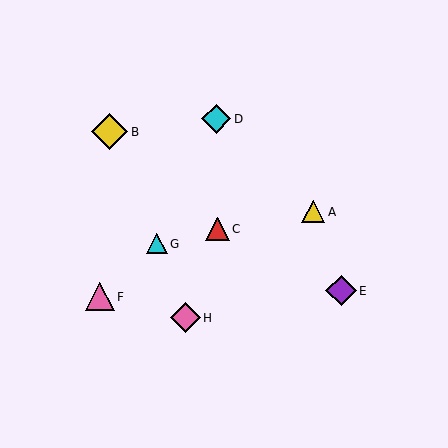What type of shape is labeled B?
Shape B is a yellow diamond.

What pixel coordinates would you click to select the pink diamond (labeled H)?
Click at (185, 318) to select the pink diamond H.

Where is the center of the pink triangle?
The center of the pink triangle is at (100, 297).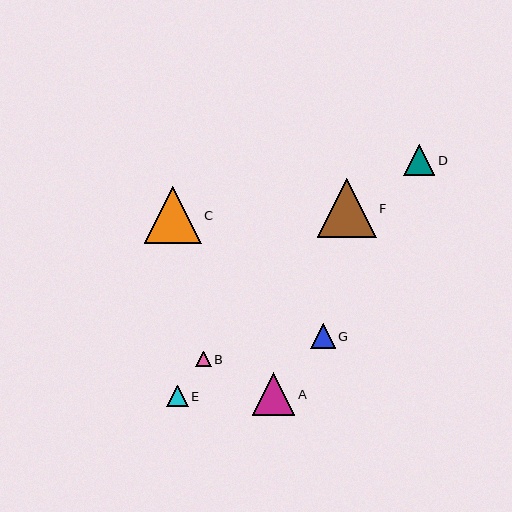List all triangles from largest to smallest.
From largest to smallest: F, C, A, D, G, E, B.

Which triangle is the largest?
Triangle F is the largest with a size of approximately 59 pixels.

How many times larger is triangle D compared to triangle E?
Triangle D is approximately 1.4 times the size of triangle E.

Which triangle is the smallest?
Triangle B is the smallest with a size of approximately 15 pixels.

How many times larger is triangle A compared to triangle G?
Triangle A is approximately 1.7 times the size of triangle G.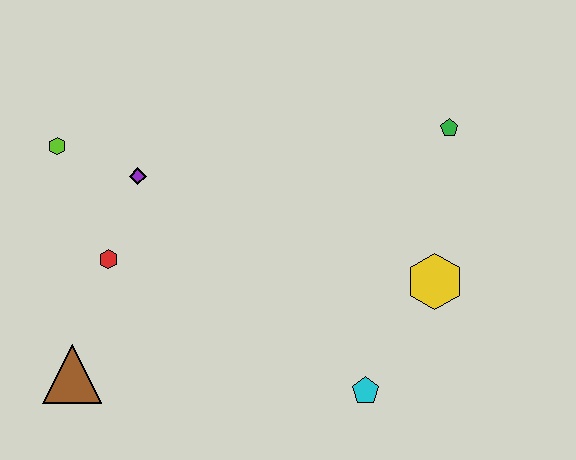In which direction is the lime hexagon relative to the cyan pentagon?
The lime hexagon is to the left of the cyan pentagon.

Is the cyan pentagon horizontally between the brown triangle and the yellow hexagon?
Yes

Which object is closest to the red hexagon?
The purple diamond is closest to the red hexagon.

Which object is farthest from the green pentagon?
The brown triangle is farthest from the green pentagon.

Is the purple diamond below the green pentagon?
Yes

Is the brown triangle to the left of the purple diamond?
Yes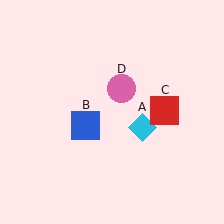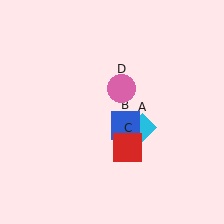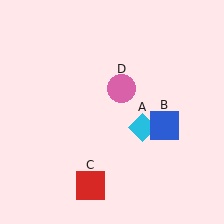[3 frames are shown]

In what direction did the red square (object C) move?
The red square (object C) moved down and to the left.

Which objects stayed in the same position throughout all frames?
Cyan diamond (object A) and pink circle (object D) remained stationary.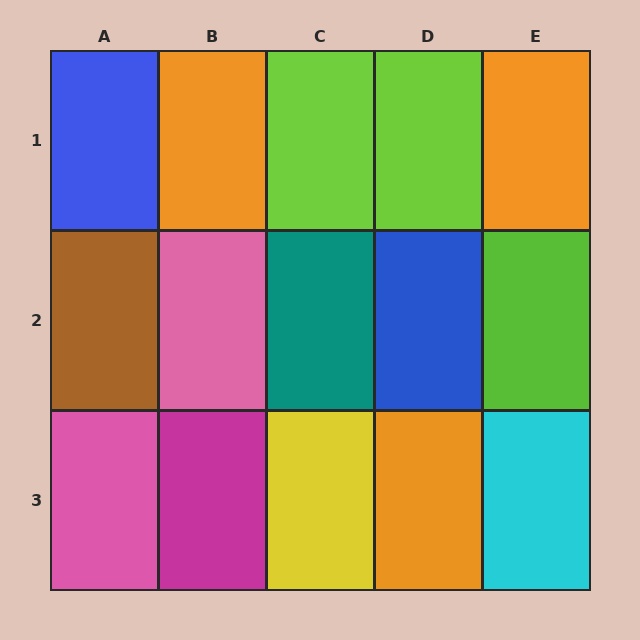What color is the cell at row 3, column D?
Orange.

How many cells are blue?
2 cells are blue.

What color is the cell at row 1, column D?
Lime.